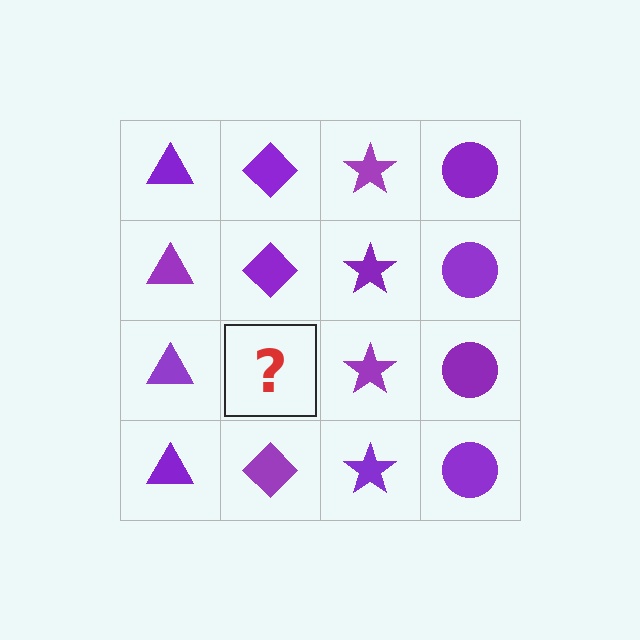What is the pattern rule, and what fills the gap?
The rule is that each column has a consistent shape. The gap should be filled with a purple diamond.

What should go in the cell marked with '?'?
The missing cell should contain a purple diamond.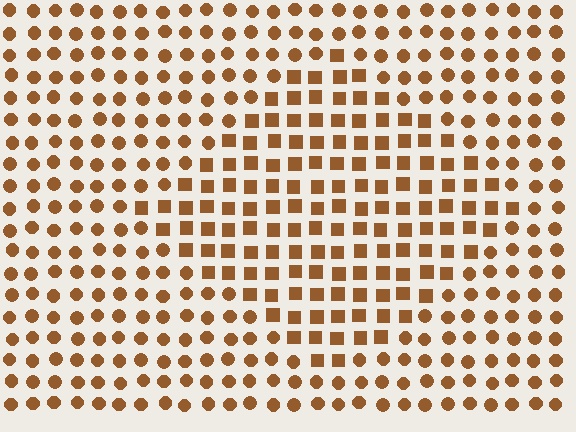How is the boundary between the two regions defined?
The boundary is defined by a change in element shape: squares inside vs. circles outside. All elements share the same color and spacing.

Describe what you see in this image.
The image is filled with small brown elements arranged in a uniform grid. A diamond-shaped region contains squares, while the surrounding area contains circles. The boundary is defined purely by the change in element shape.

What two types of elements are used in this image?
The image uses squares inside the diamond region and circles outside it.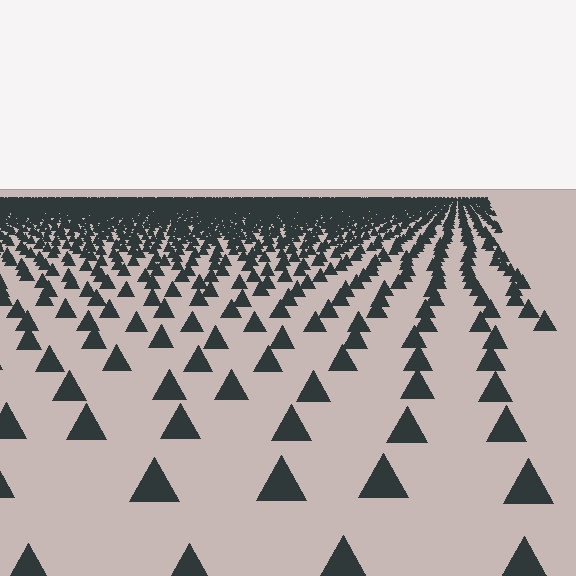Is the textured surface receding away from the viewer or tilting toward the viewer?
The surface is receding away from the viewer. Texture elements get smaller and denser toward the top.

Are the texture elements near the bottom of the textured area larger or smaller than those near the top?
Larger. Near the bottom, elements are closer to the viewer and appear at a bigger on-screen size.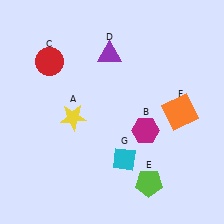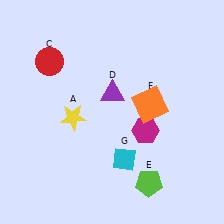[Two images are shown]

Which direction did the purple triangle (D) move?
The purple triangle (D) moved down.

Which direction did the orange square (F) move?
The orange square (F) moved left.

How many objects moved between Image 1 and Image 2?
2 objects moved between the two images.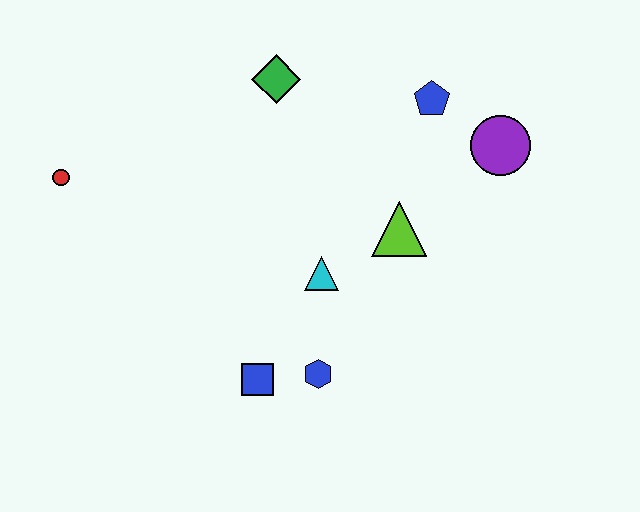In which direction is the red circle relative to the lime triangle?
The red circle is to the left of the lime triangle.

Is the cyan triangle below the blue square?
No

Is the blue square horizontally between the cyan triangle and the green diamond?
No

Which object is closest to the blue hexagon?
The blue square is closest to the blue hexagon.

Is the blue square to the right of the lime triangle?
No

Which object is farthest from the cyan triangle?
The red circle is farthest from the cyan triangle.